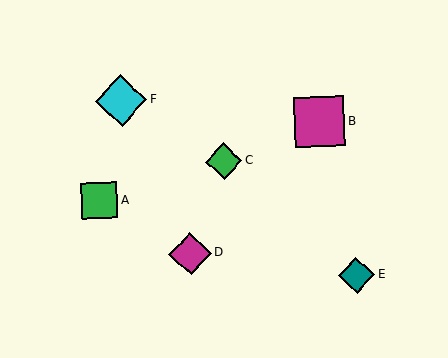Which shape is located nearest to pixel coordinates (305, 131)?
The magenta square (labeled B) at (319, 122) is nearest to that location.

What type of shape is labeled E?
Shape E is a teal diamond.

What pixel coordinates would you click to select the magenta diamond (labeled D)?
Click at (190, 254) to select the magenta diamond D.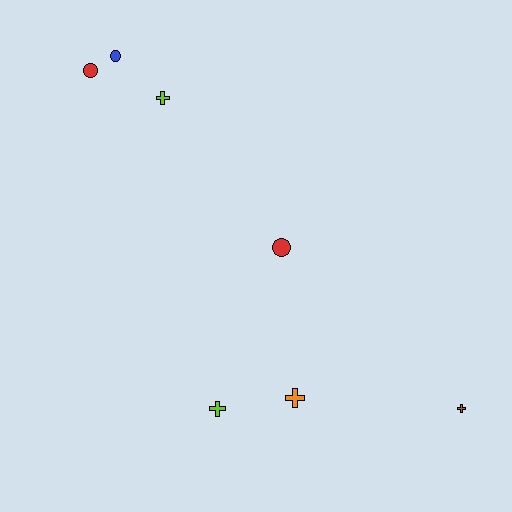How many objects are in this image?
There are 7 objects.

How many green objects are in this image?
There are no green objects.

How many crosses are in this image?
There are 4 crosses.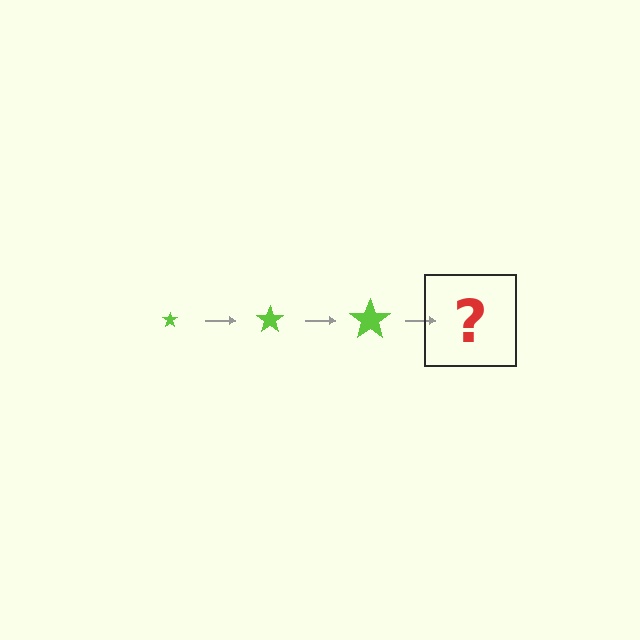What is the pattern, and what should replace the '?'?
The pattern is that the star gets progressively larger each step. The '?' should be a lime star, larger than the previous one.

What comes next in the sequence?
The next element should be a lime star, larger than the previous one.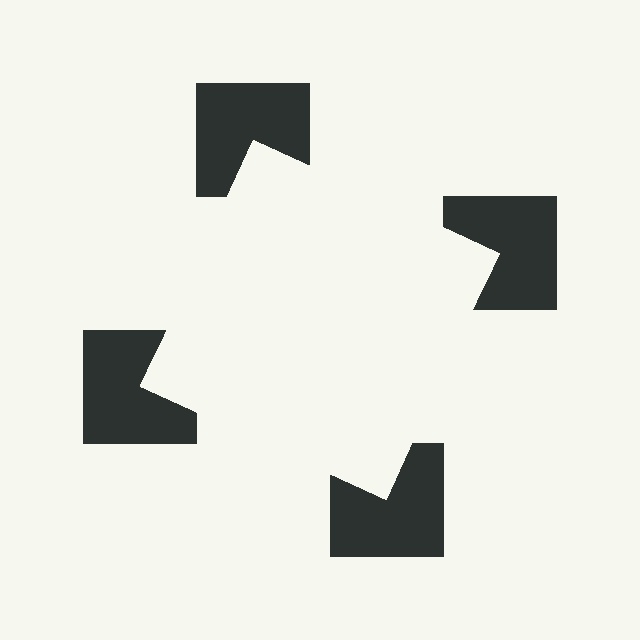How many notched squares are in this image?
There are 4 — one at each vertex of the illusory square.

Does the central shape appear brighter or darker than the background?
It typically appears slightly brighter than the background, even though no actual brightness change is drawn.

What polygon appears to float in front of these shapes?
An illusory square — its edges are inferred from the aligned wedge cuts in the notched squares, not physically drawn.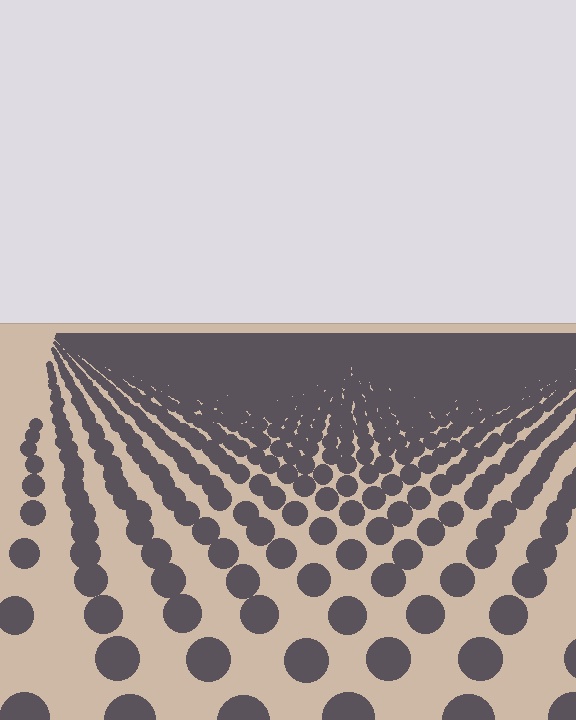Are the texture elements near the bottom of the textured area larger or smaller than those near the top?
Larger. Near the bottom, elements are closer to the viewer and appear at a bigger on-screen size.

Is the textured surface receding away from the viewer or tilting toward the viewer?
The surface is receding away from the viewer. Texture elements get smaller and denser toward the top.